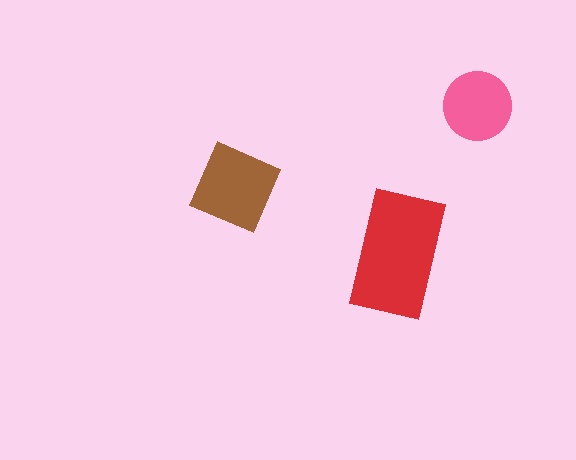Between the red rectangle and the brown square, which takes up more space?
The red rectangle.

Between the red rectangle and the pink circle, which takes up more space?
The red rectangle.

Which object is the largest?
The red rectangle.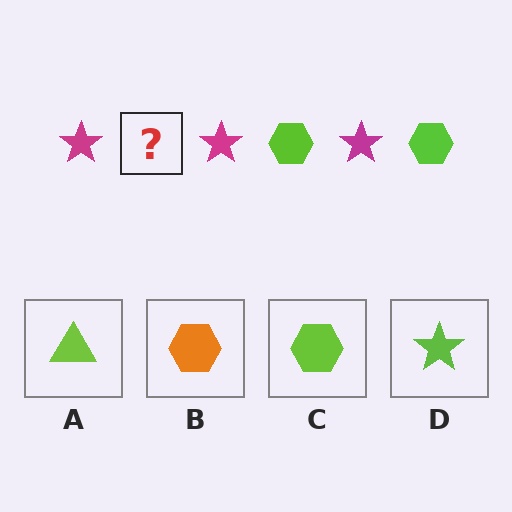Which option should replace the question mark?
Option C.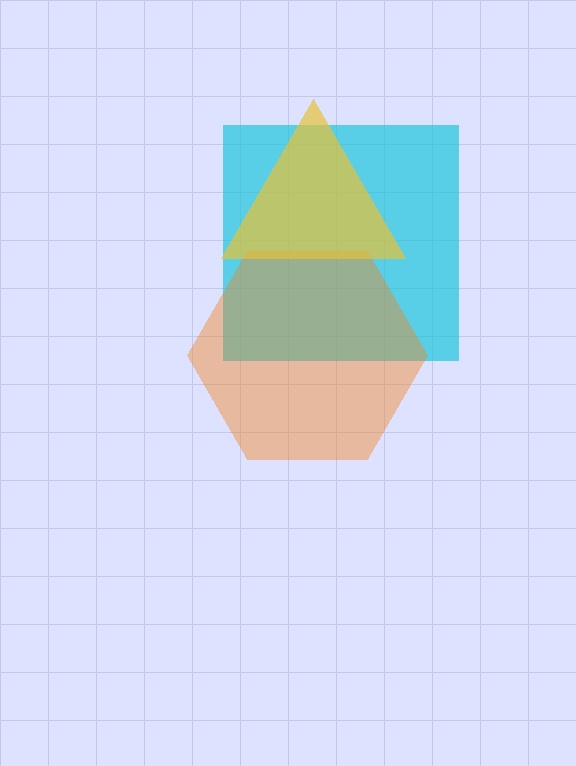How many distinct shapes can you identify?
There are 3 distinct shapes: a cyan square, an orange hexagon, a yellow triangle.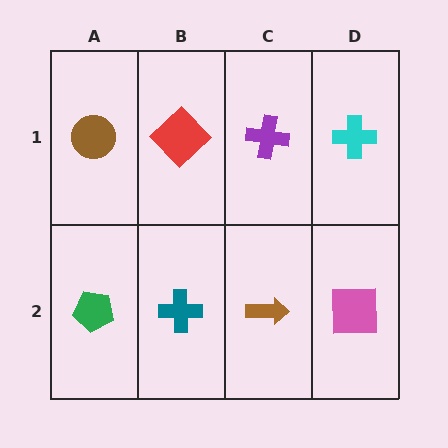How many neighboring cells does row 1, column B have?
3.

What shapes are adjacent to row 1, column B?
A teal cross (row 2, column B), a brown circle (row 1, column A), a purple cross (row 1, column C).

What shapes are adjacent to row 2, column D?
A cyan cross (row 1, column D), a brown arrow (row 2, column C).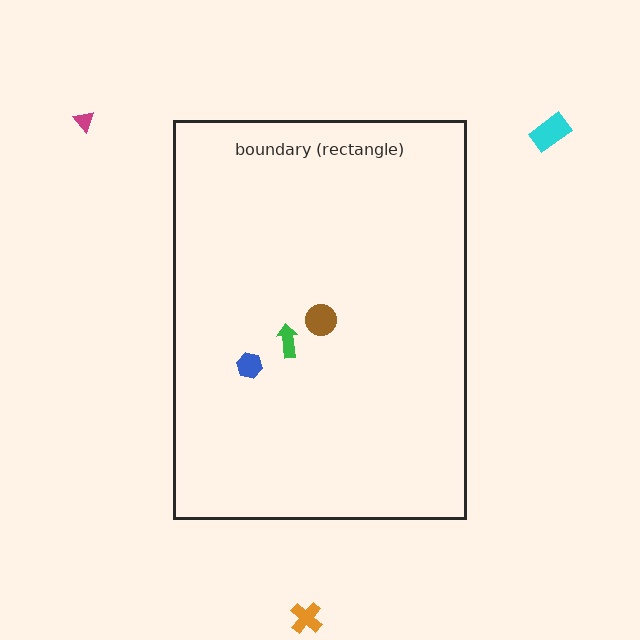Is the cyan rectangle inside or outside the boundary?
Outside.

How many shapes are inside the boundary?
3 inside, 3 outside.